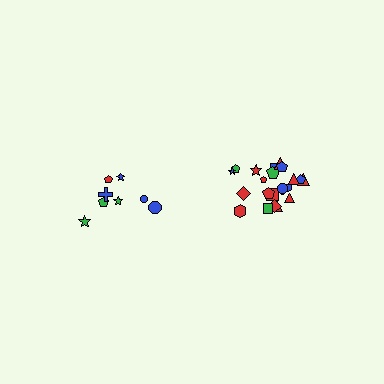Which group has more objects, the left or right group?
The right group.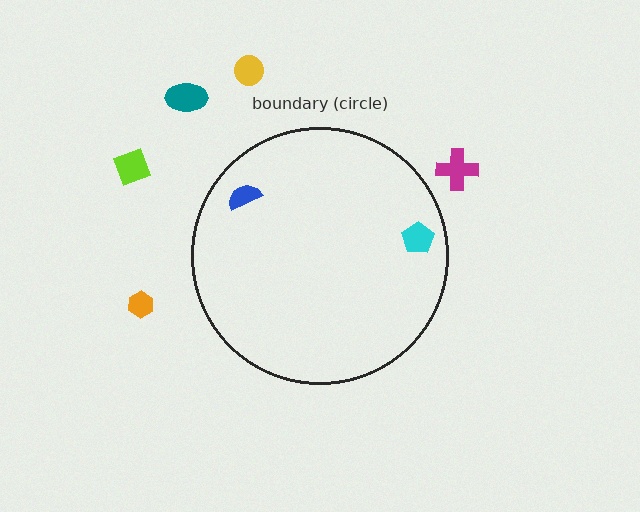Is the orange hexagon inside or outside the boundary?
Outside.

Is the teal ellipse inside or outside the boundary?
Outside.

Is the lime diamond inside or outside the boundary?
Outside.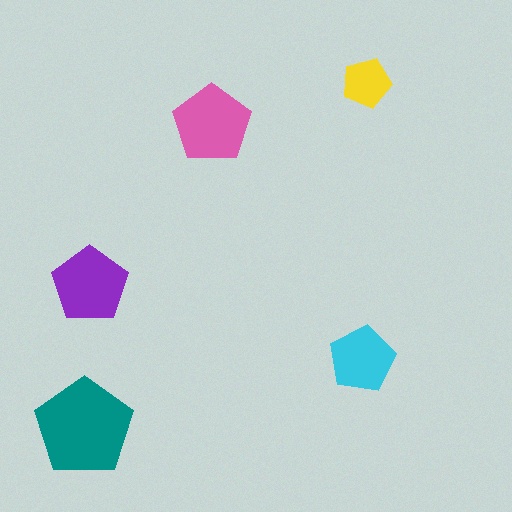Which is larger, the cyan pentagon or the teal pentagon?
The teal one.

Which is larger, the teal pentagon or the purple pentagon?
The teal one.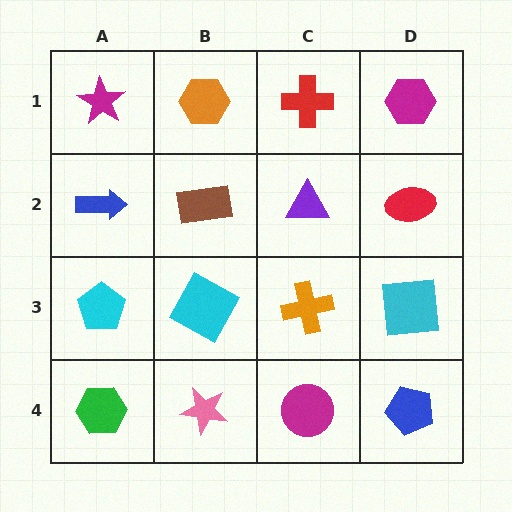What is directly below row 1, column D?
A red ellipse.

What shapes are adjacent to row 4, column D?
A cyan square (row 3, column D), a magenta circle (row 4, column C).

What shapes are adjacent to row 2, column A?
A magenta star (row 1, column A), a cyan pentagon (row 3, column A), a brown rectangle (row 2, column B).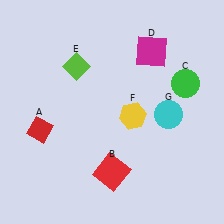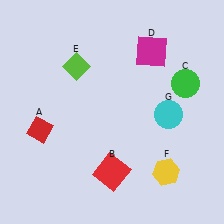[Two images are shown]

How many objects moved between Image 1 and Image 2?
1 object moved between the two images.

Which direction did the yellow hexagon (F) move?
The yellow hexagon (F) moved down.